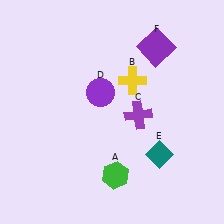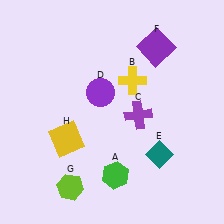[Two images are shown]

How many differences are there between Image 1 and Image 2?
There are 2 differences between the two images.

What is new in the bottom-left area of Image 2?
A lime hexagon (G) was added in the bottom-left area of Image 2.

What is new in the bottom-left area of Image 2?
A yellow square (H) was added in the bottom-left area of Image 2.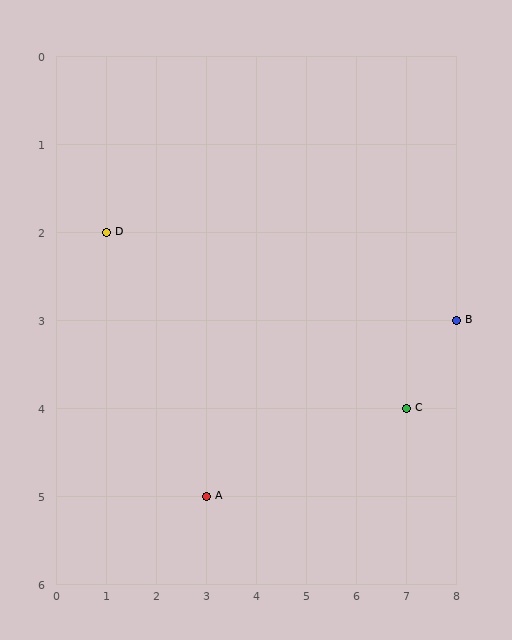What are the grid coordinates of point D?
Point D is at grid coordinates (1, 2).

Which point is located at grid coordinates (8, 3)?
Point B is at (8, 3).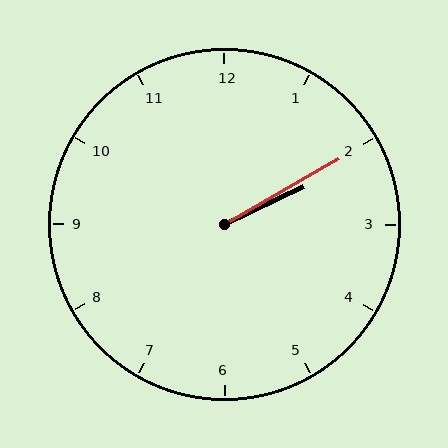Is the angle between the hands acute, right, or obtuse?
It is acute.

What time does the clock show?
2:10.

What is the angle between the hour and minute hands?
Approximately 5 degrees.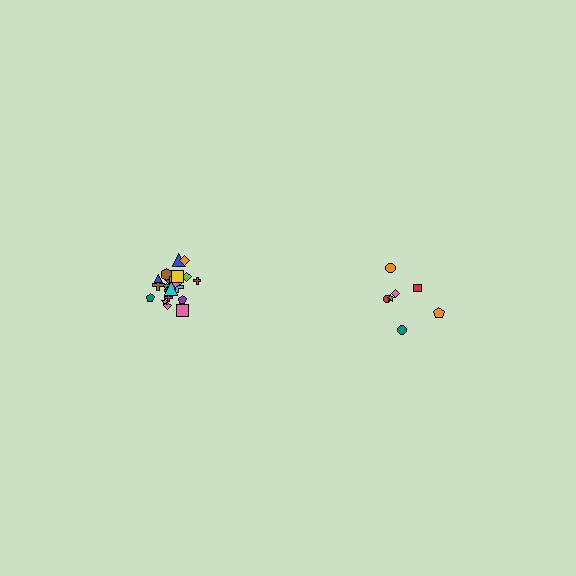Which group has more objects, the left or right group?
The left group.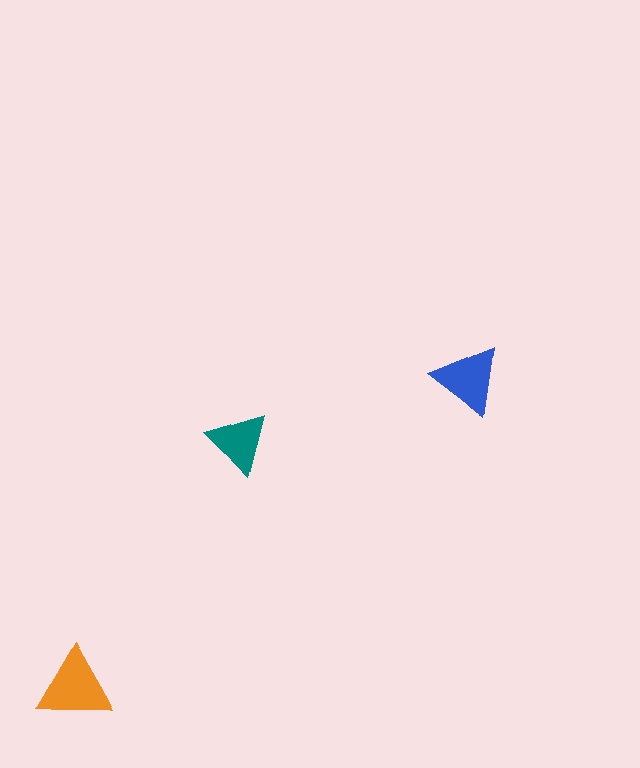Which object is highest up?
The blue triangle is topmost.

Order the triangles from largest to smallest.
the orange one, the blue one, the teal one.